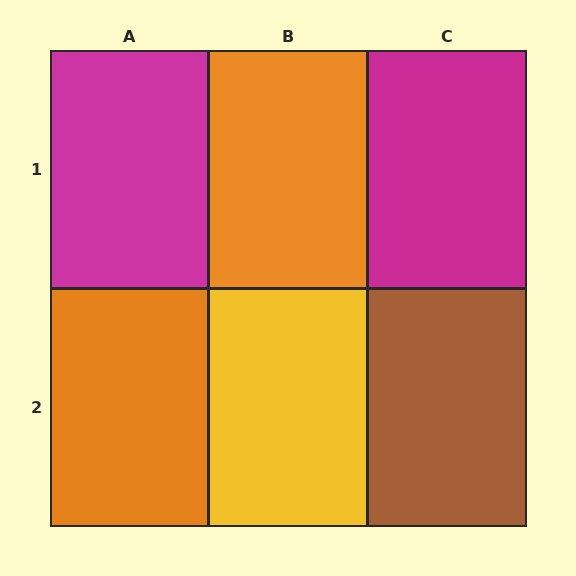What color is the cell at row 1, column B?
Orange.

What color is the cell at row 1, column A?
Magenta.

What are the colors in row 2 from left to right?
Orange, yellow, brown.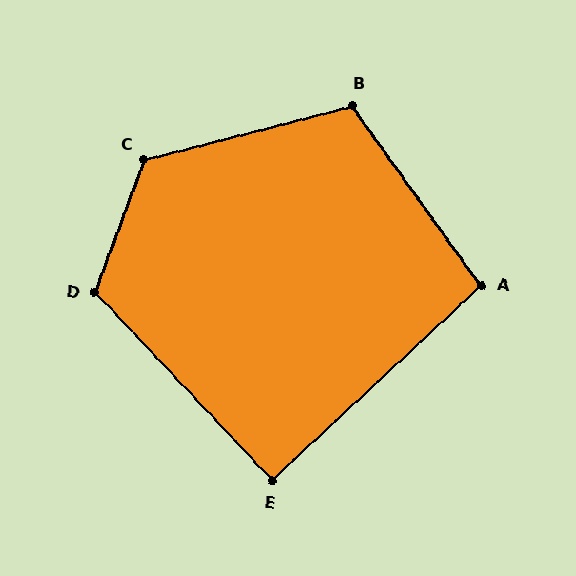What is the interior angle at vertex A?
Approximately 97 degrees (obtuse).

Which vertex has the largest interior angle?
C, at approximately 125 degrees.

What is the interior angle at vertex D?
Approximately 117 degrees (obtuse).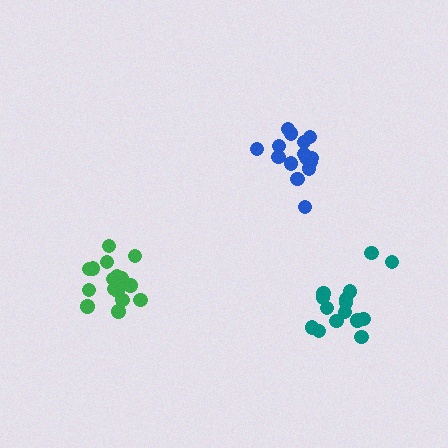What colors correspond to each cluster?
The clusters are colored: green, blue, teal.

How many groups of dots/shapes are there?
There are 3 groups.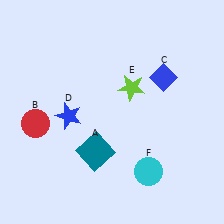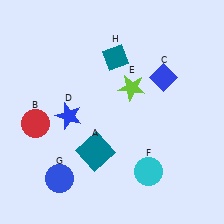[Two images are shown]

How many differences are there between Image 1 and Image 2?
There are 2 differences between the two images.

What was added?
A blue circle (G), a teal diamond (H) were added in Image 2.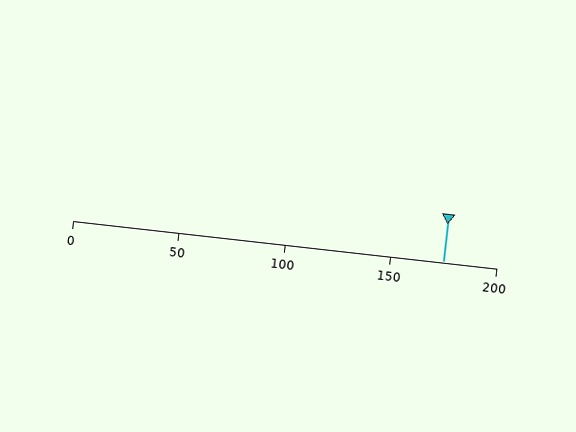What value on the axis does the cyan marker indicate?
The marker indicates approximately 175.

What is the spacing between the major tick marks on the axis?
The major ticks are spaced 50 apart.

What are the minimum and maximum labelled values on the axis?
The axis runs from 0 to 200.